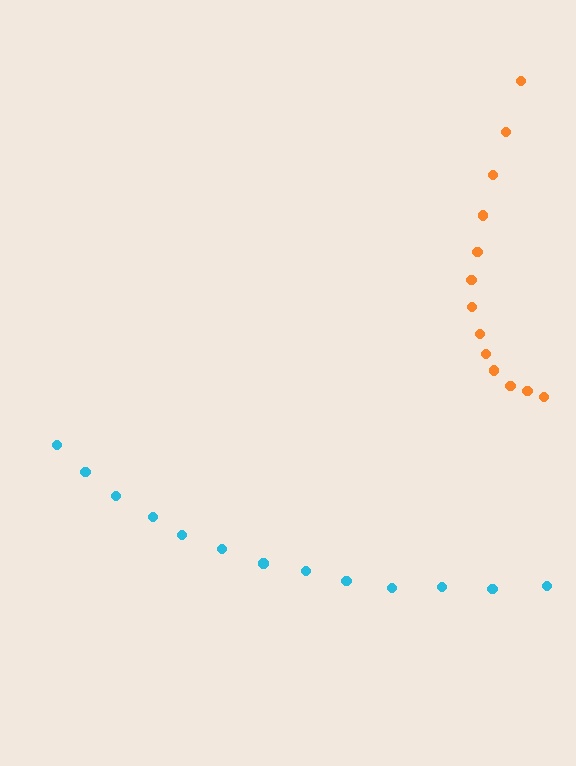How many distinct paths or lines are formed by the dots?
There are 2 distinct paths.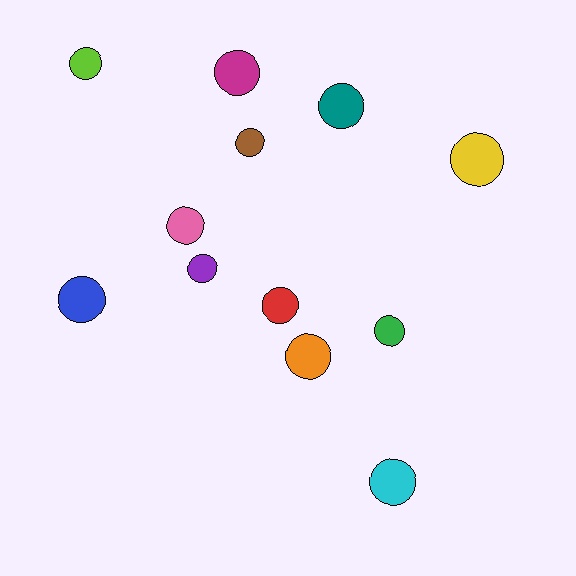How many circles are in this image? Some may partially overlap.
There are 12 circles.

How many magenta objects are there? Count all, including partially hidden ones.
There is 1 magenta object.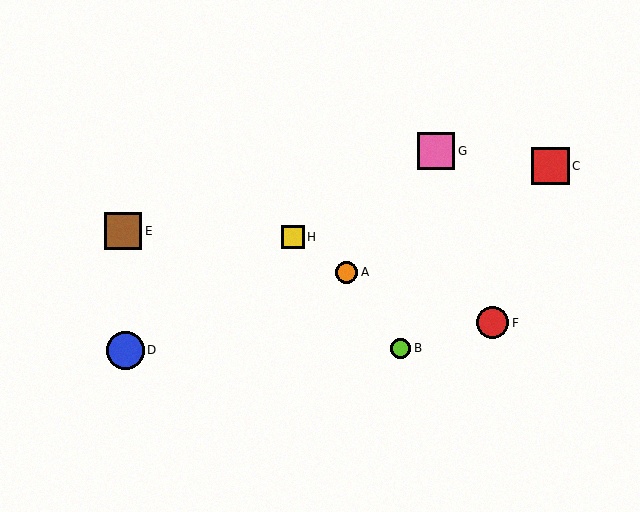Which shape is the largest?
The blue circle (labeled D) is the largest.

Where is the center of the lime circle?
The center of the lime circle is at (400, 348).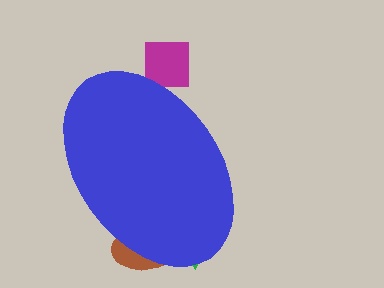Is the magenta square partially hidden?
Yes, the magenta square is partially hidden behind the blue ellipse.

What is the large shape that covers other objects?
A blue ellipse.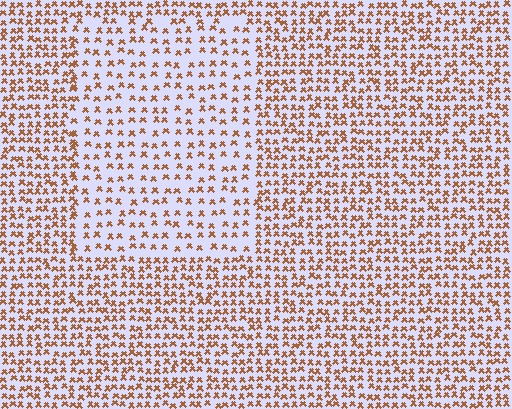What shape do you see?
I see a rectangle.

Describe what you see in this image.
The image contains small brown elements arranged at two different densities. A rectangle-shaped region is visible where the elements are less densely packed than the surrounding area.